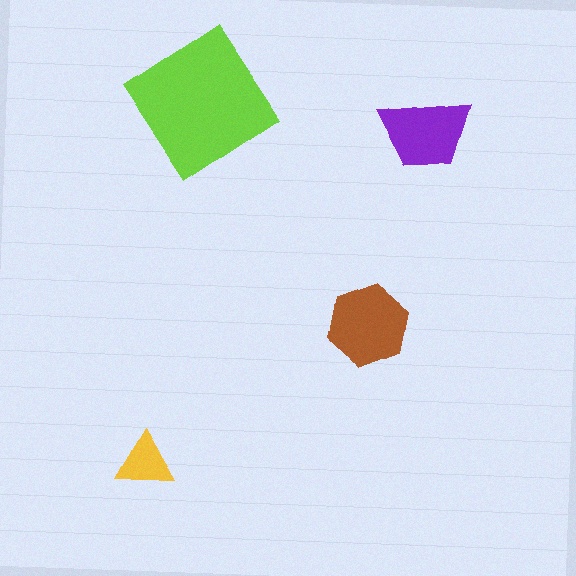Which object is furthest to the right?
The purple trapezoid is rightmost.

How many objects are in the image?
There are 4 objects in the image.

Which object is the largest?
The lime diamond.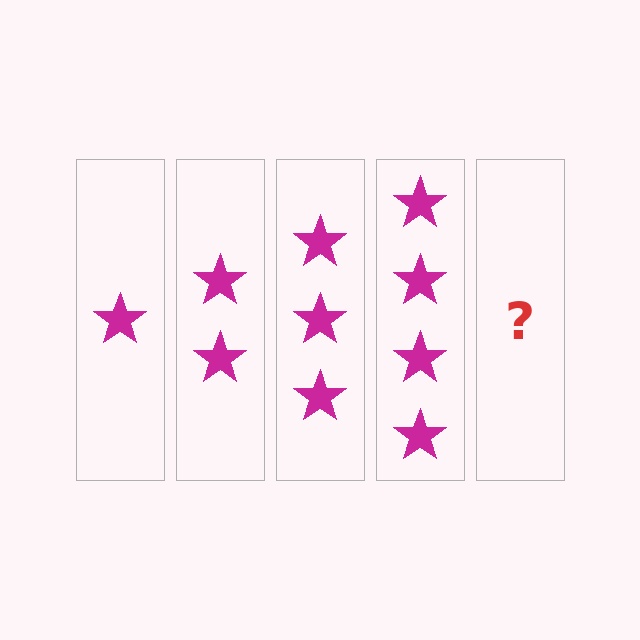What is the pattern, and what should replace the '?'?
The pattern is that each step adds one more star. The '?' should be 5 stars.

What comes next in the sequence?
The next element should be 5 stars.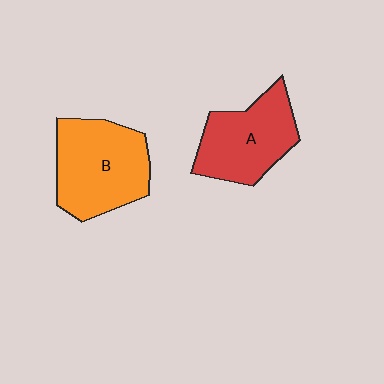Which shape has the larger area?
Shape B (orange).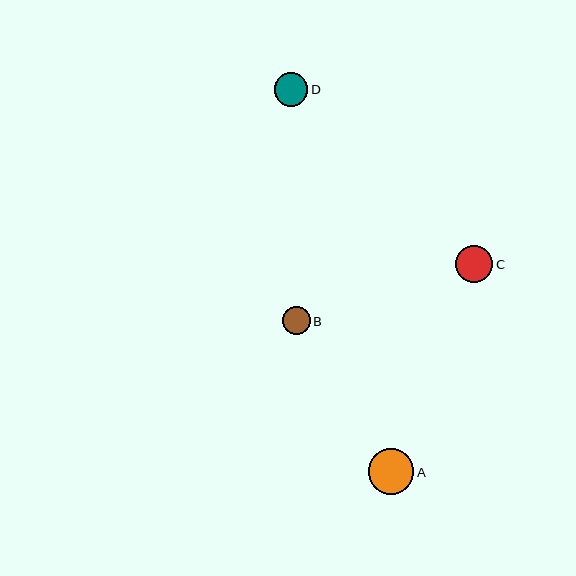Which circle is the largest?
Circle A is the largest with a size of approximately 46 pixels.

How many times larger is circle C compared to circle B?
Circle C is approximately 1.3 times the size of circle B.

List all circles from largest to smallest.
From largest to smallest: A, C, D, B.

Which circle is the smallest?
Circle B is the smallest with a size of approximately 28 pixels.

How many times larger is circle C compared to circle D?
Circle C is approximately 1.1 times the size of circle D.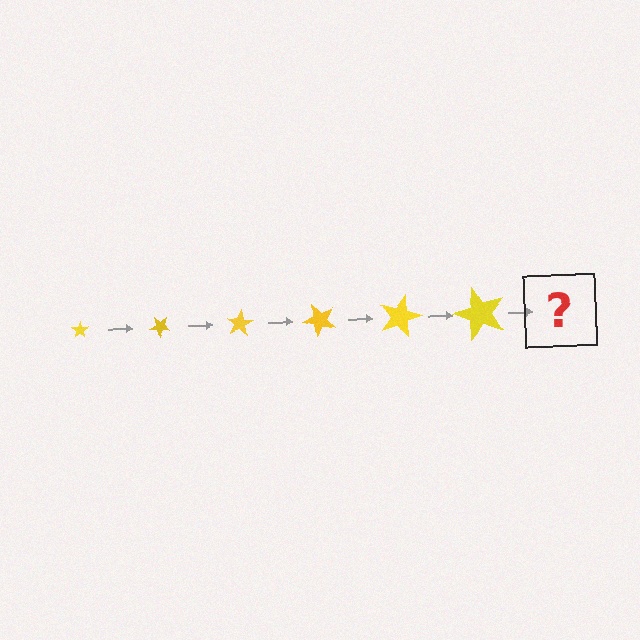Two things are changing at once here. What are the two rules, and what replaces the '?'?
The two rules are that the star grows larger each step and it rotates 40 degrees each step. The '?' should be a star, larger than the previous one and rotated 240 degrees from the start.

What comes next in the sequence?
The next element should be a star, larger than the previous one and rotated 240 degrees from the start.